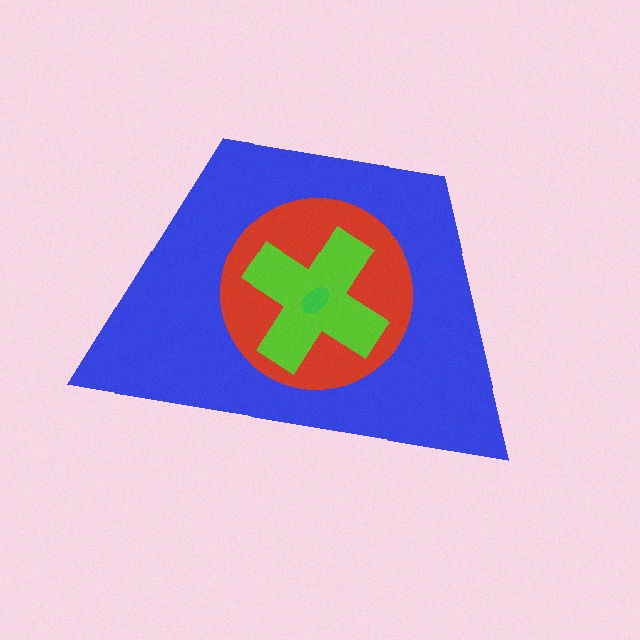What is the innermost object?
The green ellipse.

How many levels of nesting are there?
4.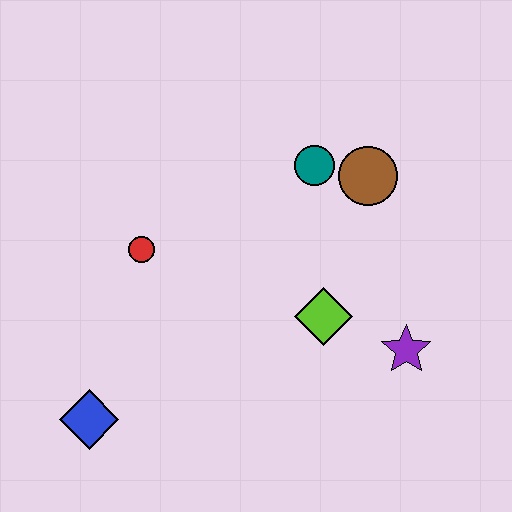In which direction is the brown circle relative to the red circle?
The brown circle is to the right of the red circle.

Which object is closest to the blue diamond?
The red circle is closest to the blue diamond.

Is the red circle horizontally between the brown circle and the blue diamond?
Yes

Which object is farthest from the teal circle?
The blue diamond is farthest from the teal circle.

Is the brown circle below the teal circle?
Yes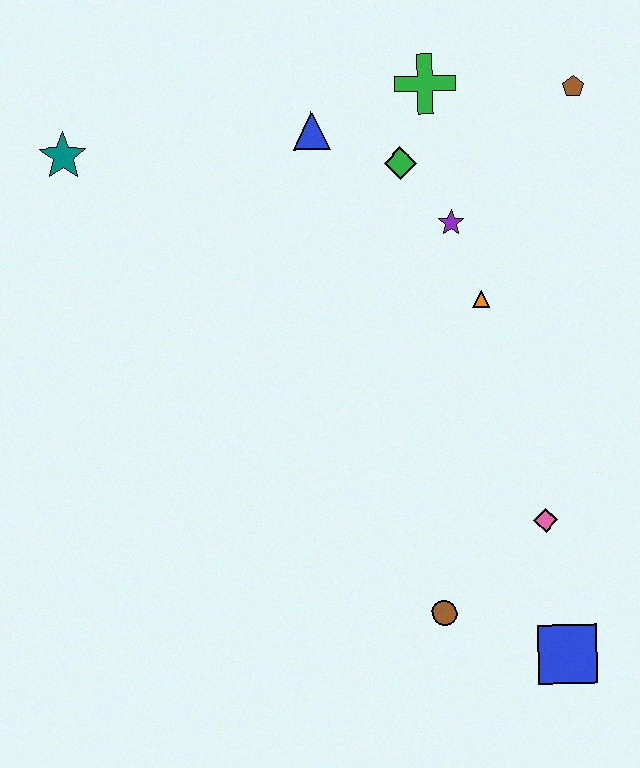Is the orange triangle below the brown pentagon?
Yes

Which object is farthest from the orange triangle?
The teal star is farthest from the orange triangle.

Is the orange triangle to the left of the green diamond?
No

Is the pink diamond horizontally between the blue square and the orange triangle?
Yes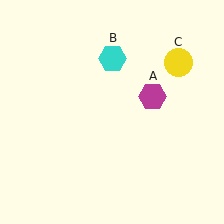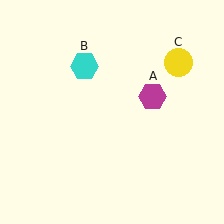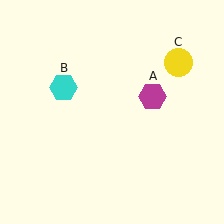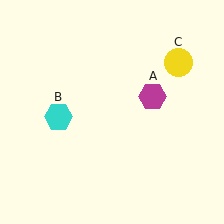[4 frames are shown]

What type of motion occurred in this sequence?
The cyan hexagon (object B) rotated counterclockwise around the center of the scene.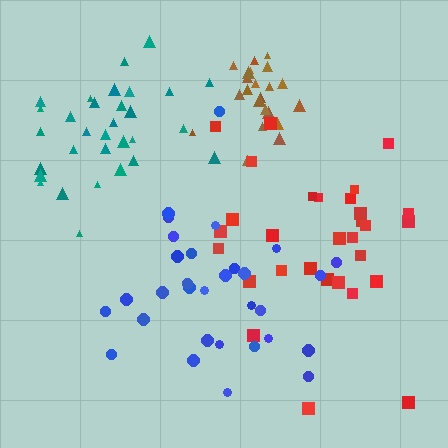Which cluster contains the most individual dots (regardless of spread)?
Teal (32).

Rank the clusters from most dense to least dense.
brown, blue, teal, red.